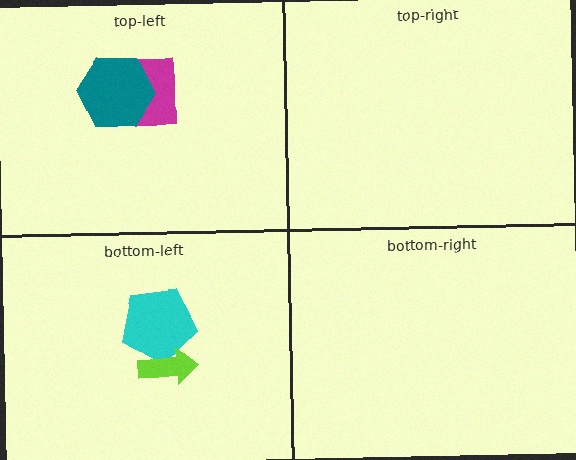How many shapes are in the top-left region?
2.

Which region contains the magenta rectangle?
The top-left region.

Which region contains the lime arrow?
The bottom-left region.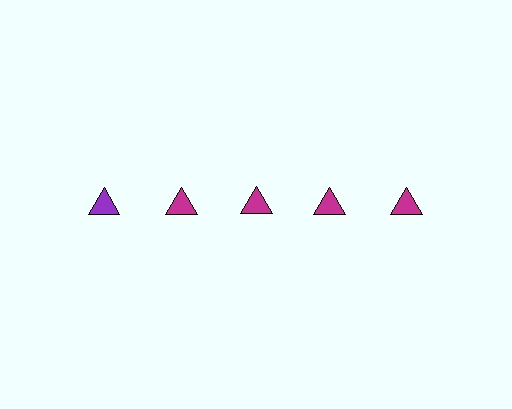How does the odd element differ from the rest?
It has a different color: purple instead of magenta.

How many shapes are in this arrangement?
There are 5 shapes arranged in a grid pattern.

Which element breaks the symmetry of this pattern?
The purple triangle in the top row, leftmost column breaks the symmetry. All other shapes are magenta triangles.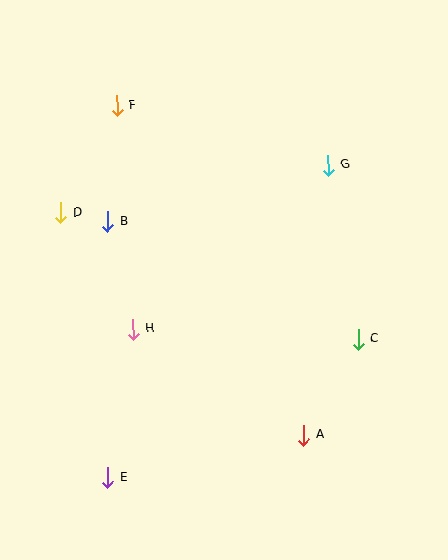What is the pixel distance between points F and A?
The distance between F and A is 378 pixels.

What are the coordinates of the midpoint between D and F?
The midpoint between D and F is at (89, 159).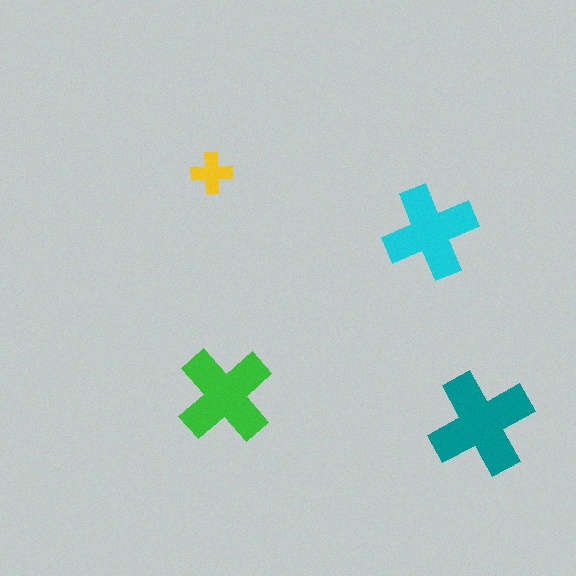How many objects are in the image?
There are 4 objects in the image.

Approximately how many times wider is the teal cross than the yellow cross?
About 2.5 times wider.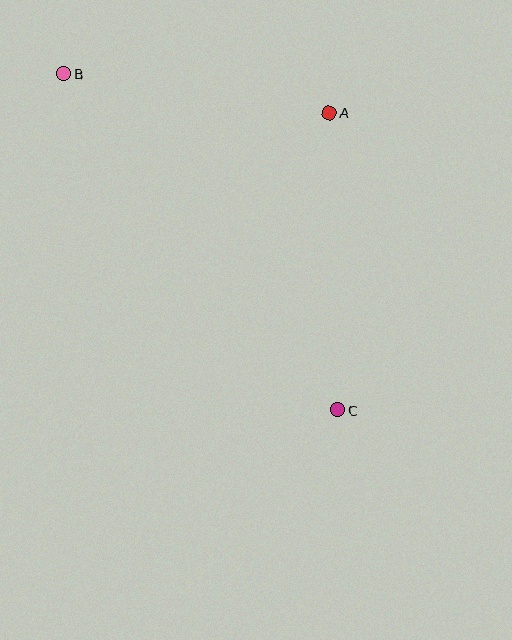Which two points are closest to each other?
Points A and B are closest to each other.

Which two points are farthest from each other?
Points B and C are farthest from each other.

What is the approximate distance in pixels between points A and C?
The distance between A and C is approximately 297 pixels.